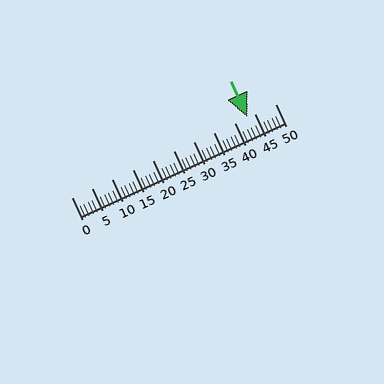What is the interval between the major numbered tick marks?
The major tick marks are spaced 5 units apart.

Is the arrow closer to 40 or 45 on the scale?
The arrow is closer to 45.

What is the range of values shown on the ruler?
The ruler shows values from 0 to 50.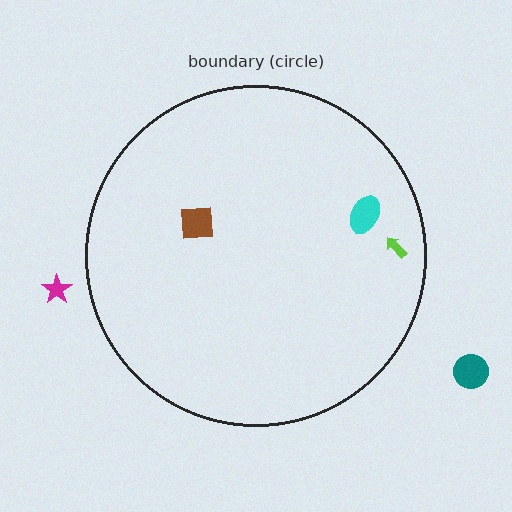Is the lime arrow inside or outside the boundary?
Inside.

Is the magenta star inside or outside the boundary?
Outside.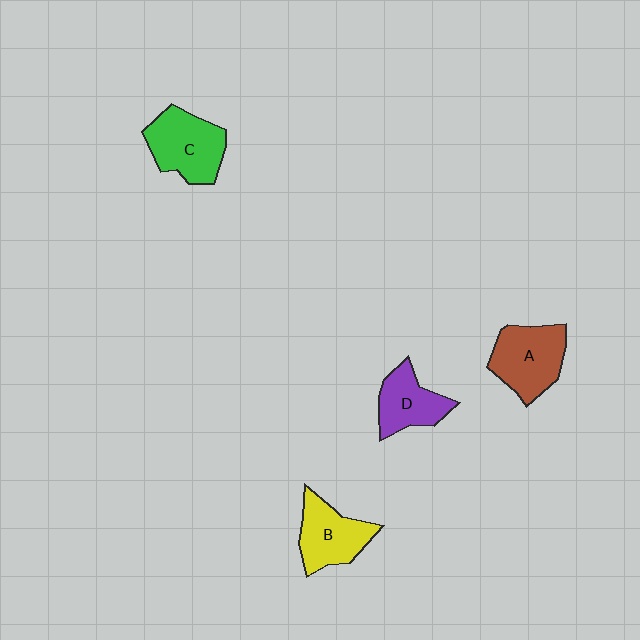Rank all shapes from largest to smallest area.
From largest to smallest: A (brown), C (green), B (yellow), D (purple).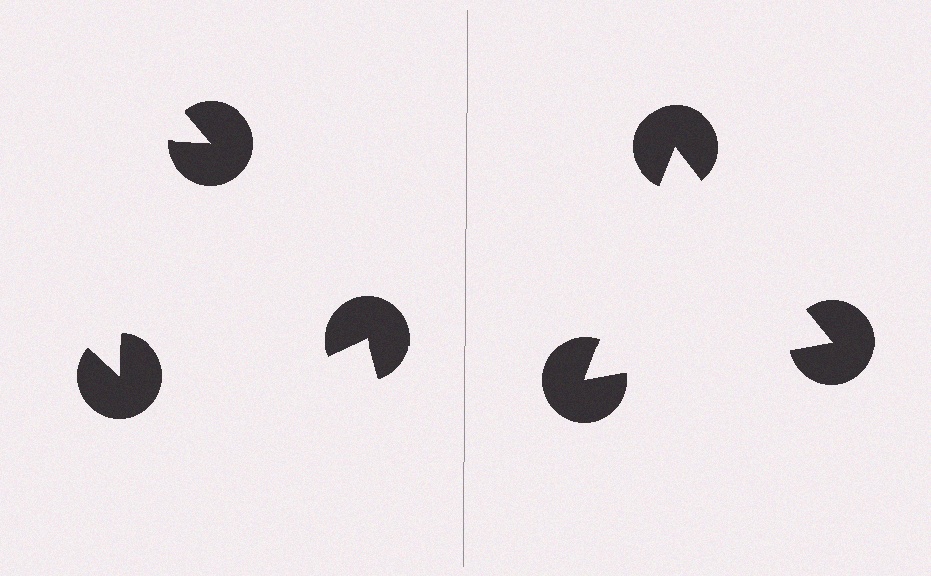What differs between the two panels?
The pac-man discs are positioned identically on both sides; only the wedge orientations differ. On the right they align to a triangle; on the left they are misaligned.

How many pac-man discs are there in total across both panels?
6 — 3 on each side.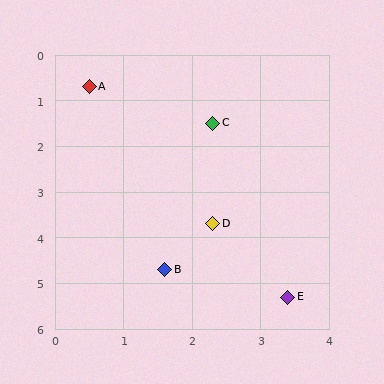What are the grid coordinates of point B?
Point B is at approximately (1.6, 4.7).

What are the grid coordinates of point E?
Point E is at approximately (3.4, 5.3).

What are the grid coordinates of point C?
Point C is at approximately (2.3, 1.5).